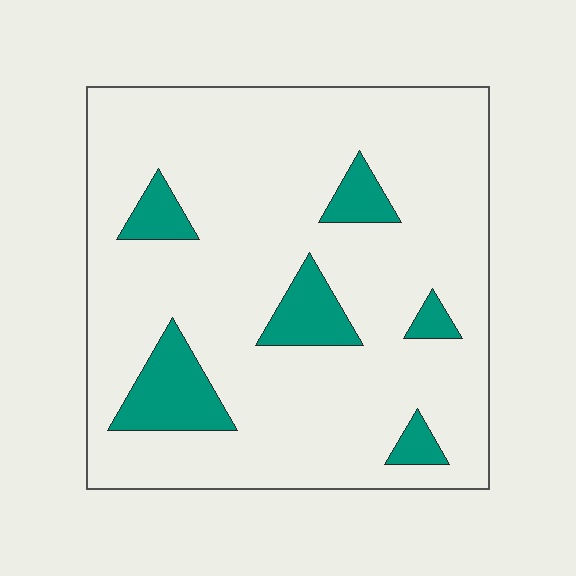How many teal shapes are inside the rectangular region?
6.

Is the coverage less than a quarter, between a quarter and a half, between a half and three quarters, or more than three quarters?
Less than a quarter.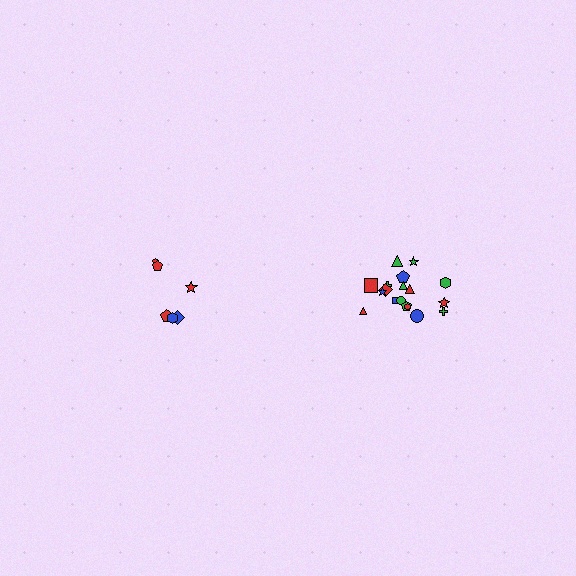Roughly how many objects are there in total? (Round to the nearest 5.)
Roughly 25 objects in total.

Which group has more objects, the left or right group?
The right group.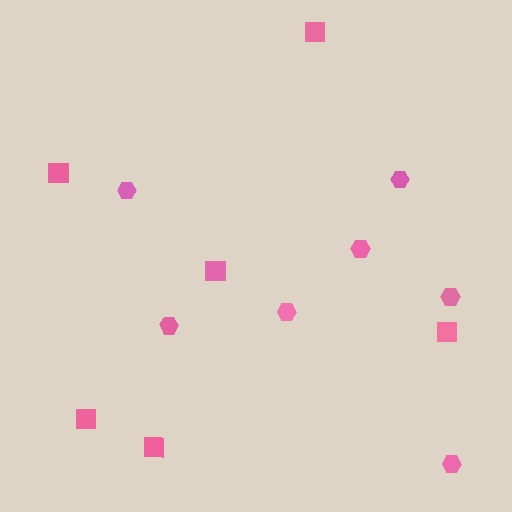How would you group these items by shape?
There are 2 groups: one group of hexagons (7) and one group of squares (6).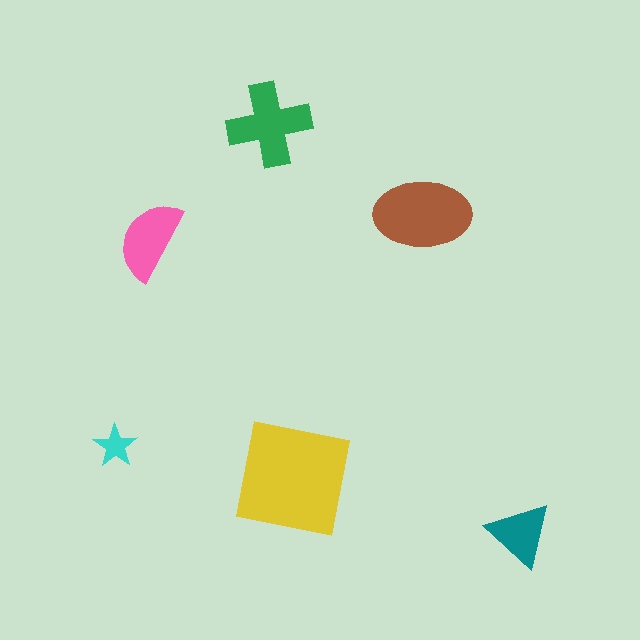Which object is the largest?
The yellow square.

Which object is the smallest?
The cyan star.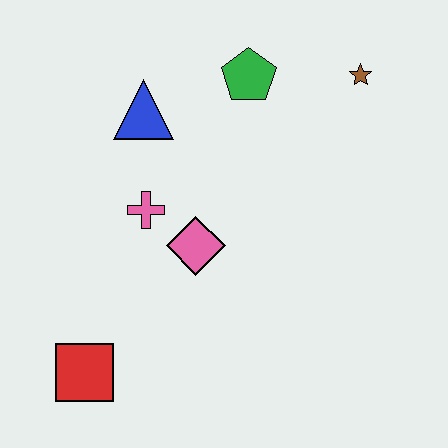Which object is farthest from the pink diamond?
The brown star is farthest from the pink diamond.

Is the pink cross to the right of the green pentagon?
No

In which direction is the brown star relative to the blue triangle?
The brown star is to the right of the blue triangle.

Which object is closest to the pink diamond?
The pink cross is closest to the pink diamond.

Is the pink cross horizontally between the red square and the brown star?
Yes